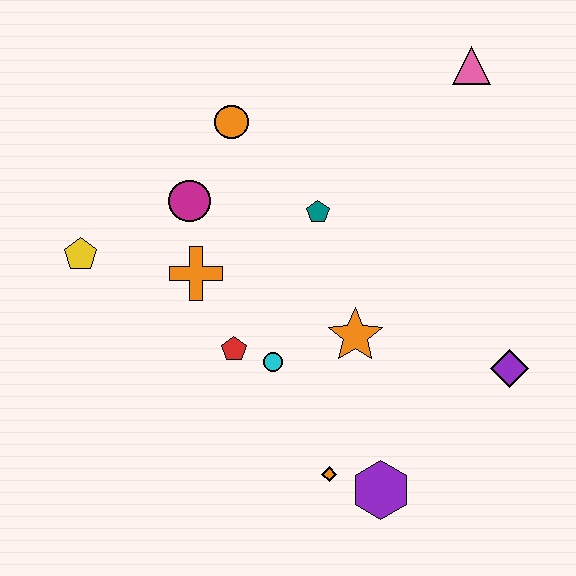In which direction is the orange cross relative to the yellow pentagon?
The orange cross is to the right of the yellow pentagon.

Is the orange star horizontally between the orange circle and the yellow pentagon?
No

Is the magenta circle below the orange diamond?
No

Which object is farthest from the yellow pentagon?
The purple diamond is farthest from the yellow pentagon.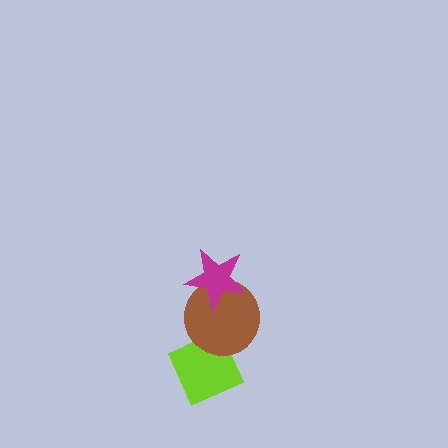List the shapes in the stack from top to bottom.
From top to bottom: the magenta star, the brown circle, the lime diamond.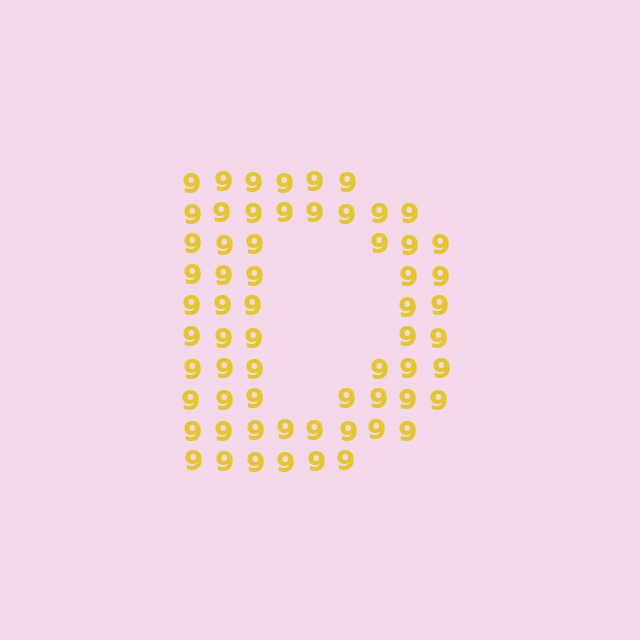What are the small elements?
The small elements are digit 9's.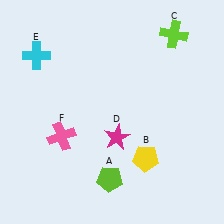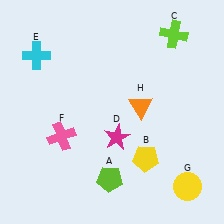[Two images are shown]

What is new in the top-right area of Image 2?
An orange triangle (H) was added in the top-right area of Image 2.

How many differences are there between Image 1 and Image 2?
There are 2 differences between the two images.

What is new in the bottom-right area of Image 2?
A yellow circle (G) was added in the bottom-right area of Image 2.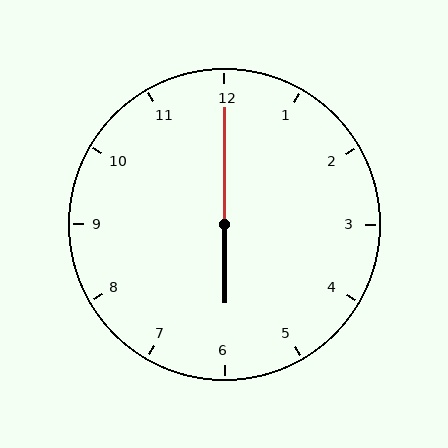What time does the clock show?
6:00.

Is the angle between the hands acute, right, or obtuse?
It is obtuse.